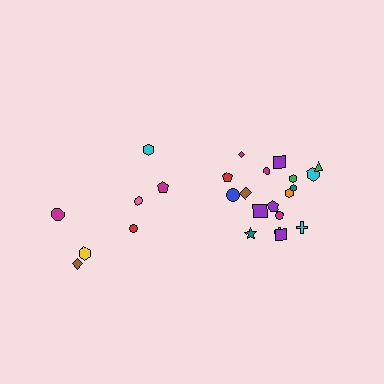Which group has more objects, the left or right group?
The right group.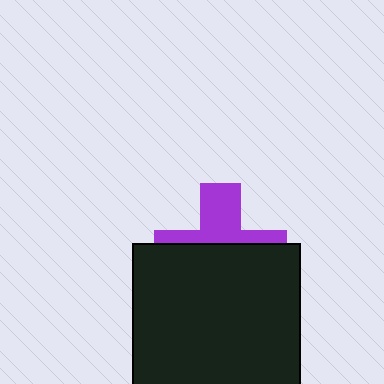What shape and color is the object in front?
The object in front is a black square.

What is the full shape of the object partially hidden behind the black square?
The partially hidden object is a purple cross.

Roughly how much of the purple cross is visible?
A small part of it is visible (roughly 41%).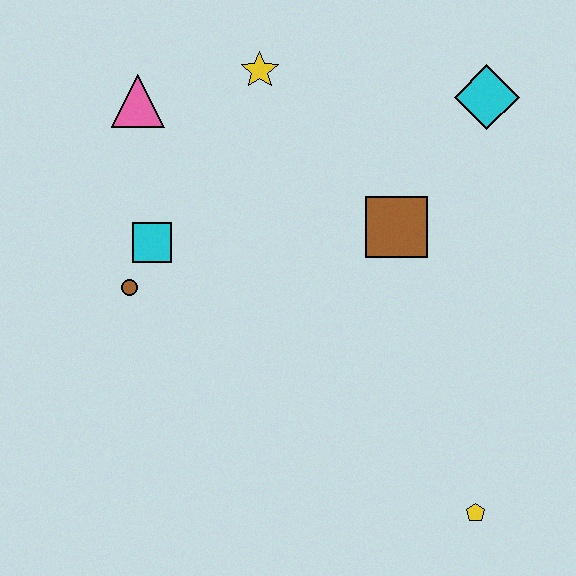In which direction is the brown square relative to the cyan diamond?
The brown square is below the cyan diamond.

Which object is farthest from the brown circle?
The yellow pentagon is farthest from the brown circle.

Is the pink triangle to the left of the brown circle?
No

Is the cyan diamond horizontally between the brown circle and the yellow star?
No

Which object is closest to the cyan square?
The brown circle is closest to the cyan square.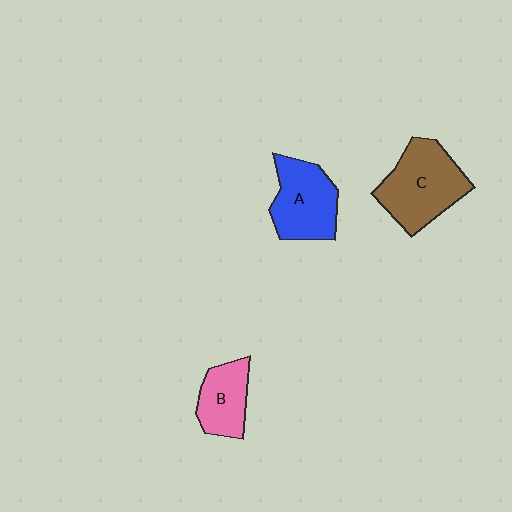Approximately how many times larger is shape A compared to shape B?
Approximately 1.4 times.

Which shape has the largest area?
Shape C (brown).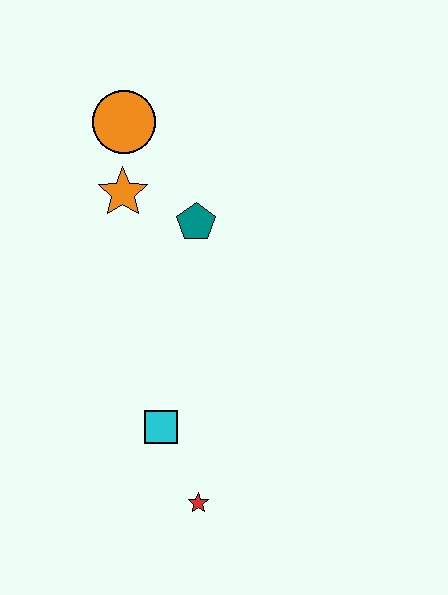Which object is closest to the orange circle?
The orange star is closest to the orange circle.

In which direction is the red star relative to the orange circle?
The red star is below the orange circle.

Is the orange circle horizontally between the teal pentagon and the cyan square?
No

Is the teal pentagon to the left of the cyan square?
No